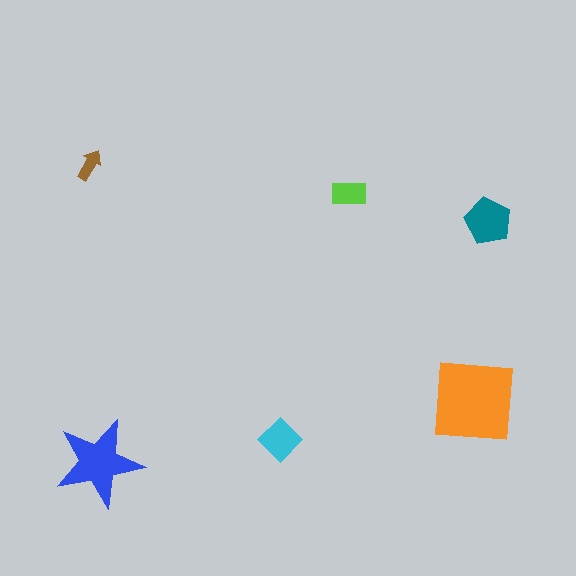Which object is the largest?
The orange square.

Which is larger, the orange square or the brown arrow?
The orange square.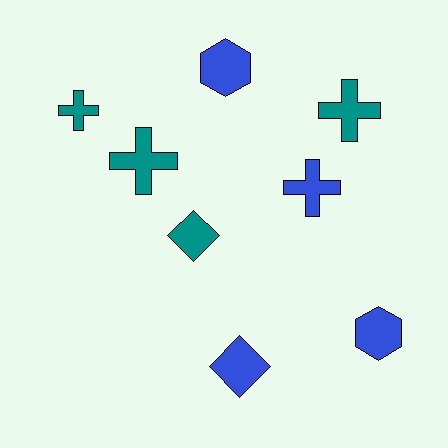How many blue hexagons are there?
There are 2 blue hexagons.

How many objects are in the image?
There are 8 objects.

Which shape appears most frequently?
Cross, with 4 objects.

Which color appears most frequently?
Teal, with 4 objects.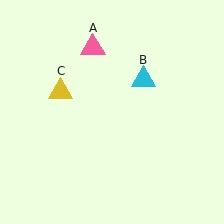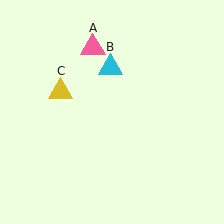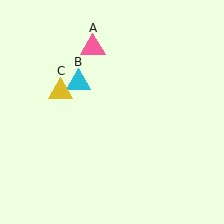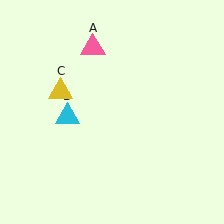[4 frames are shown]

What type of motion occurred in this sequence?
The cyan triangle (object B) rotated counterclockwise around the center of the scene.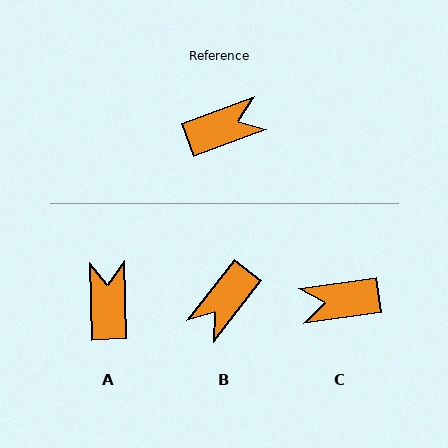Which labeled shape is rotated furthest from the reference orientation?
C, about 168 degrees away.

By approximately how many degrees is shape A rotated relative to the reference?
Approximately 72 degrees counter-clockwise.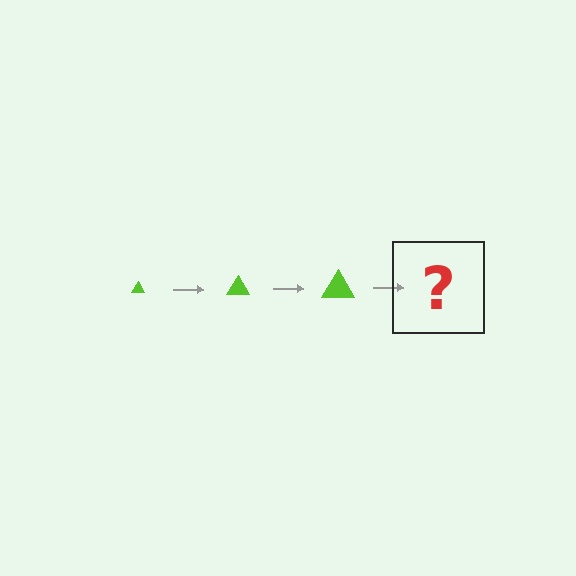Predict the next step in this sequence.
The next step is a lime triangle, larger than the previous one.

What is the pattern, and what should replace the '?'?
The pattern is that the triangle gets progressively larger each step. The '?' should be a lime triangle, larger than the previous one.